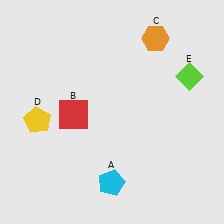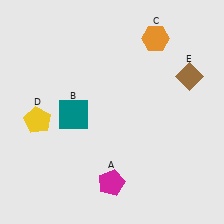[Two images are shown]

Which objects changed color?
A changed from cyan to magenta. B changed from red to teal. E changed from lime to brown.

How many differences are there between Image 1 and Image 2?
There are 3 differences between the two images.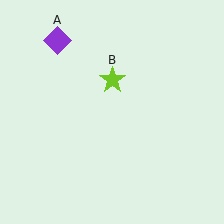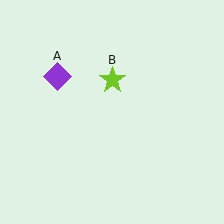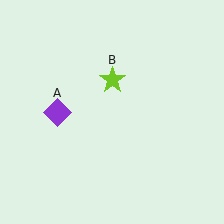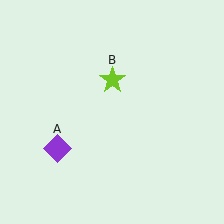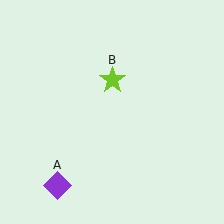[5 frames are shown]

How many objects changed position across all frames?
1 object changed position: purple diamond (object A).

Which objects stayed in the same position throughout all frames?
Lime star (object B) remained stationary.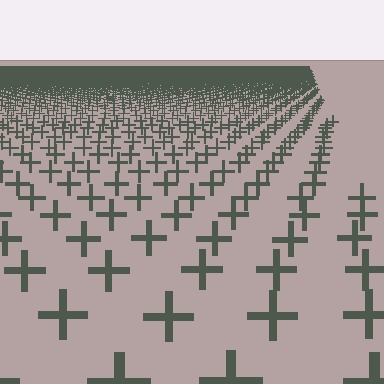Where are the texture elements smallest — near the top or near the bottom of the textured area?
Near the top.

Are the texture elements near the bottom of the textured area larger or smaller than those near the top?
Larger. Near the bottom, elements are closer to the viewer and appear at a bigger on-screen size.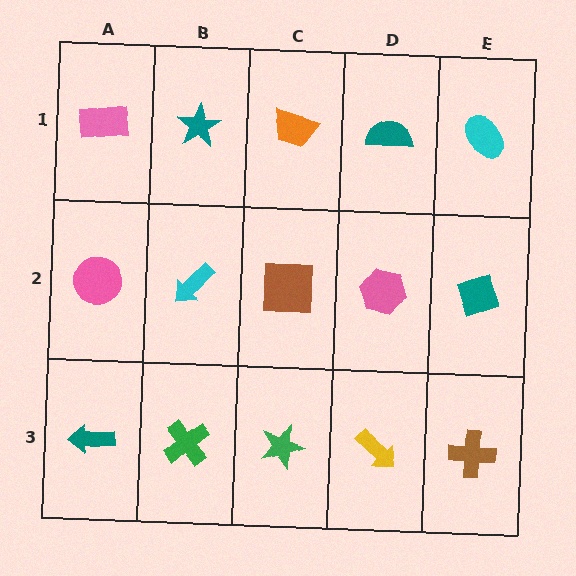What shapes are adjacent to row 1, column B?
A cyan arrow (row 2, column B), a pink rectangle (row 1, column A), an orange trapezoid (row 1, column C).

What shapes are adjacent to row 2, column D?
A teal semicircle (row 1, column D), a yellow arrow (row 3, column D), a brown square (row 2, column C), a teal diamond (row 2, column E).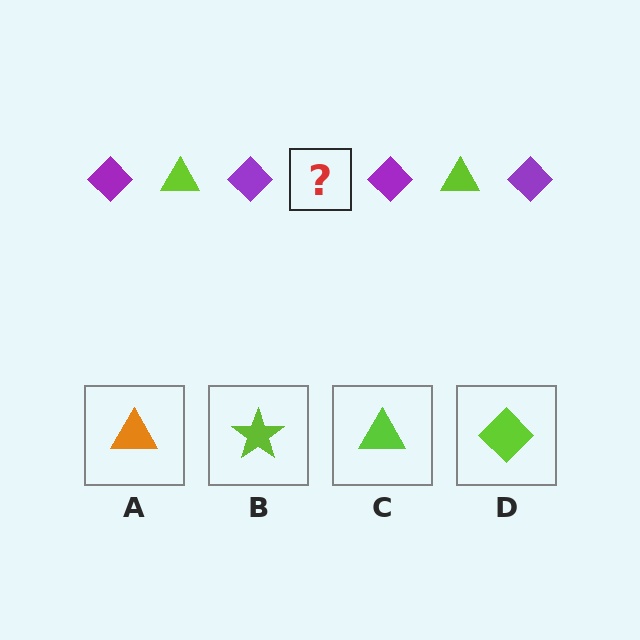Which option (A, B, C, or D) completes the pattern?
C.